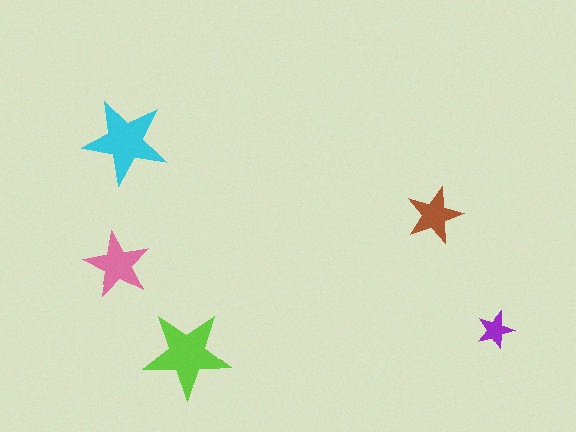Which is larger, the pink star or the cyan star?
The cyan one.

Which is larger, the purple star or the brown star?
The brown one.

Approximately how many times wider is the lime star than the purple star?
About 2.5 times wider.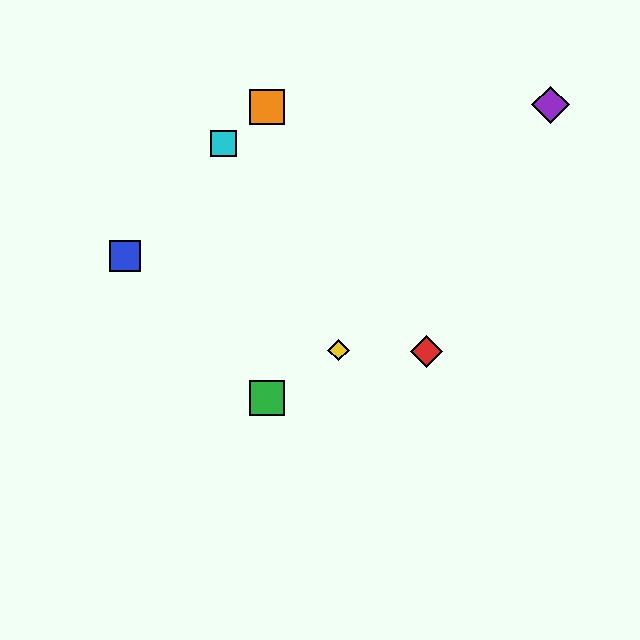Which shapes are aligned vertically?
The green square, the orange square are aligned vertically.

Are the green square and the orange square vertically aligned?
Yes, both are at x≈267.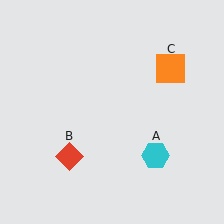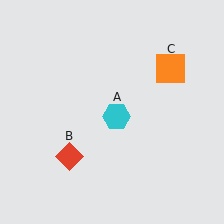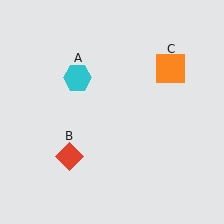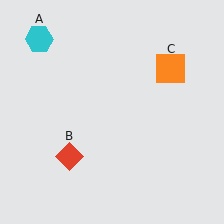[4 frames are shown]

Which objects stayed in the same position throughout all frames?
Red diamond (object B) and orange square (object C) remained stationary.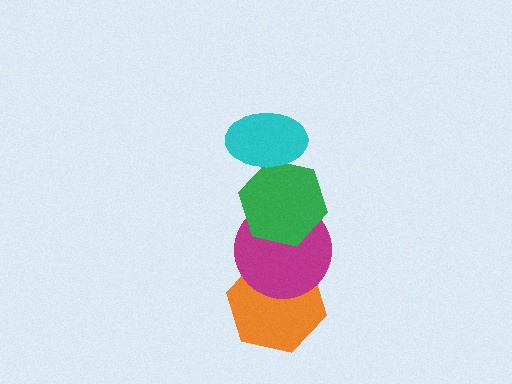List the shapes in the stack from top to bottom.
From top to bottom: the cyan ellipse, the green hexagon, the magenta circle, the orange hexagon.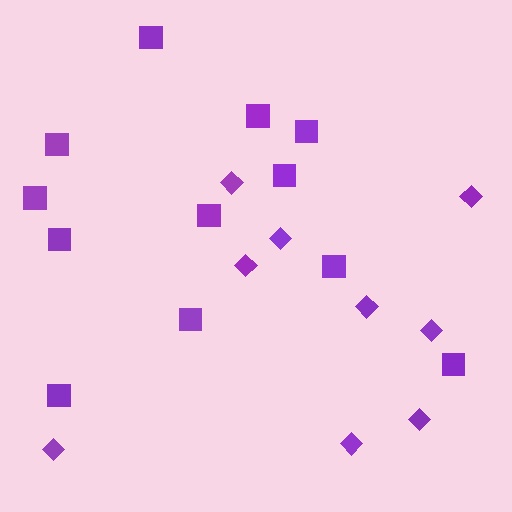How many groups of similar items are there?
There are 2 groups: one group of diamonds (9) and one group of squares (12).